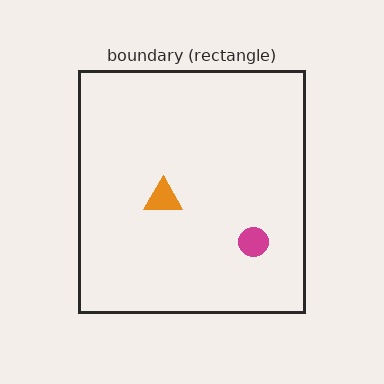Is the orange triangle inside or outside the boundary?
Inside.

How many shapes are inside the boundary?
2 inside, 0 outside.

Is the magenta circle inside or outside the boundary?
Inside.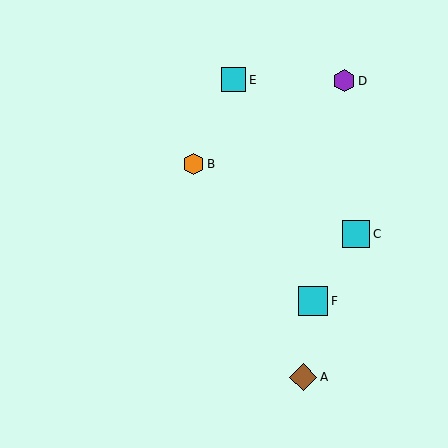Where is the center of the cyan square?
The center of the cyan square is at (233, 80).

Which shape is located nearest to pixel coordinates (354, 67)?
The purple hexagon (labeled D) at (344, 81) is nearest to that location.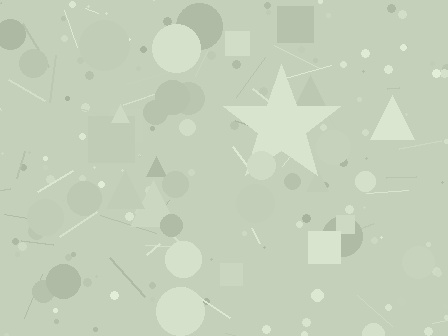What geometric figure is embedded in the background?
A star is embedded in the background.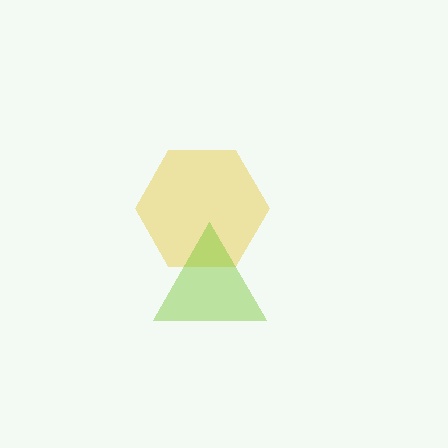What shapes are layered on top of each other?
The layered shapes are: a yellow hexagon, a lime triangle.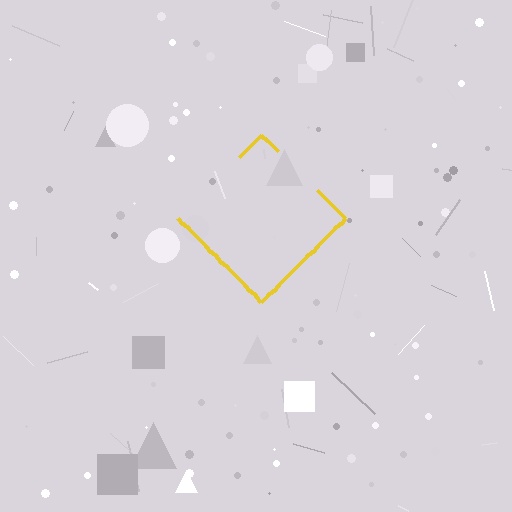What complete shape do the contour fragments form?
The contour fragments form a diamond.